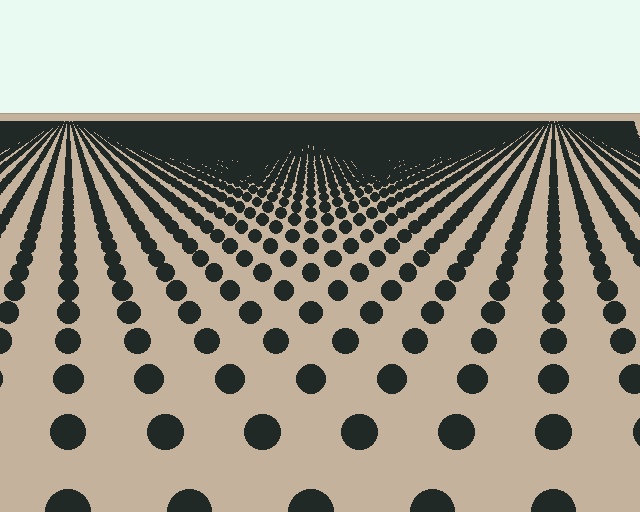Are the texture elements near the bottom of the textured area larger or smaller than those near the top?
Larger. Near the bottom, elements are closer to the viewer and appear at a bigger on-screen size.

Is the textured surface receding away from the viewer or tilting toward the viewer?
The surface is receding away from the viewer. Texture elements get smaller and denser toward the top.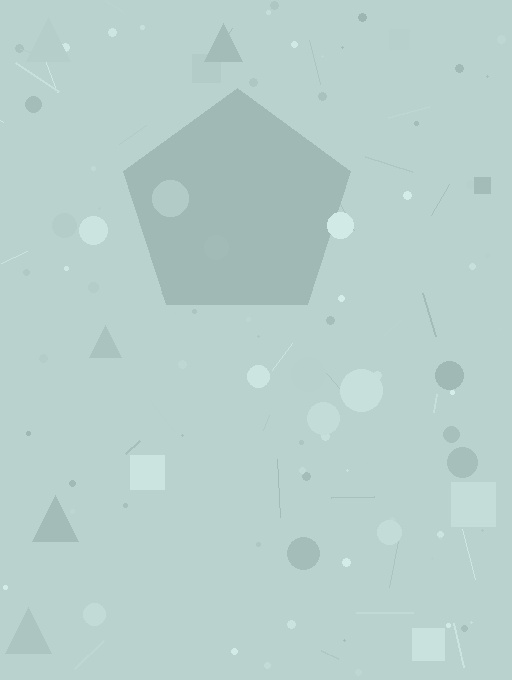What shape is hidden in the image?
A pentagon is hidden in the image.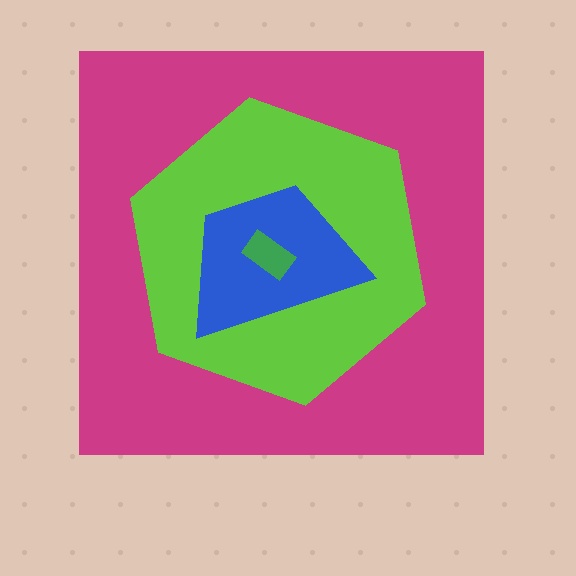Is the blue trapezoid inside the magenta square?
Yes.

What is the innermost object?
The green rectangle.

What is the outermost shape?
The magenta square.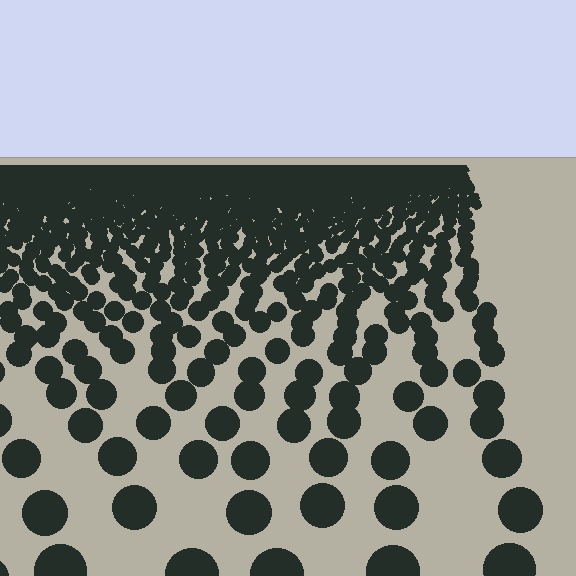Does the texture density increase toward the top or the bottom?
Density increases toward the top.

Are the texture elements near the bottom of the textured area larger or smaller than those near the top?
Larger. Near the bottom, elements are closer to the viewer and appear at a bigger on-screen size.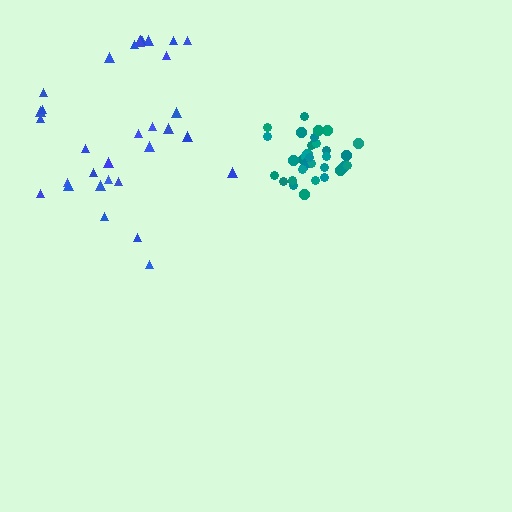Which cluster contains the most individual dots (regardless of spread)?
Teal (34).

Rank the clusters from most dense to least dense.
teal, blue.